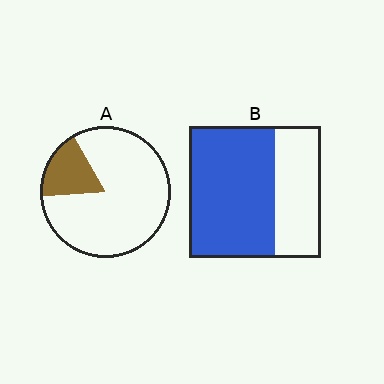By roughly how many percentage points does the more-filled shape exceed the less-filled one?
By roughly 45 percentage points (B over A).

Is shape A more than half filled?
No.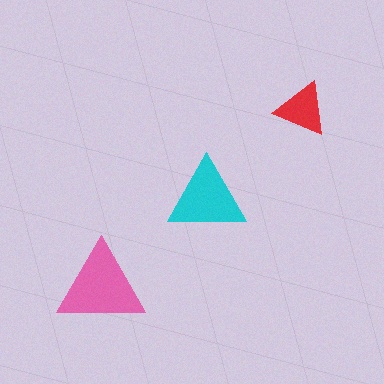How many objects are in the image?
There are 3 objects in the image.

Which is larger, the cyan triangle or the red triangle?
The cyan one.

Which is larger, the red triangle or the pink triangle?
The pink one.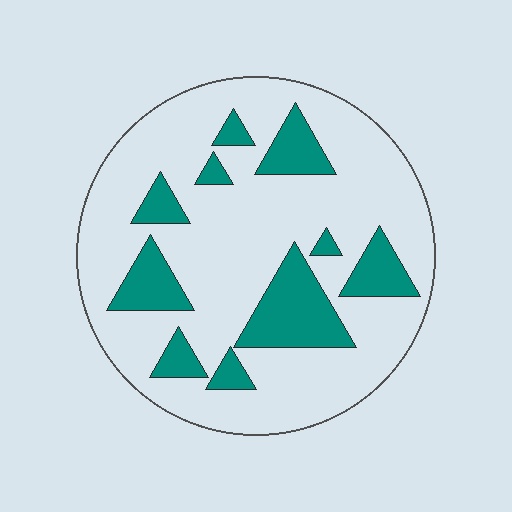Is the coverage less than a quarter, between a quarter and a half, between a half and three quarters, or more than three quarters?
Less than a quarter.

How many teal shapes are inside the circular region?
10.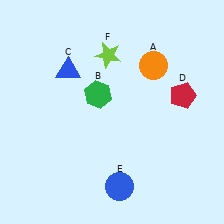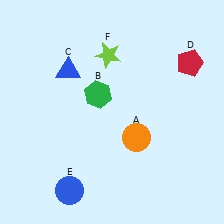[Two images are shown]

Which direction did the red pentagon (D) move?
The red pentagon (D) moved up.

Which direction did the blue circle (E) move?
The blue circle (E) moved left.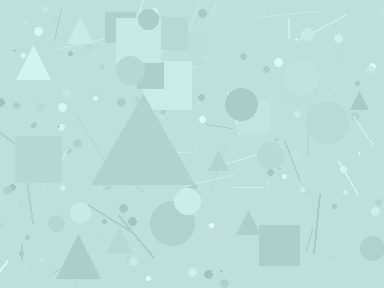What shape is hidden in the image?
A triangle is hidden in the image.